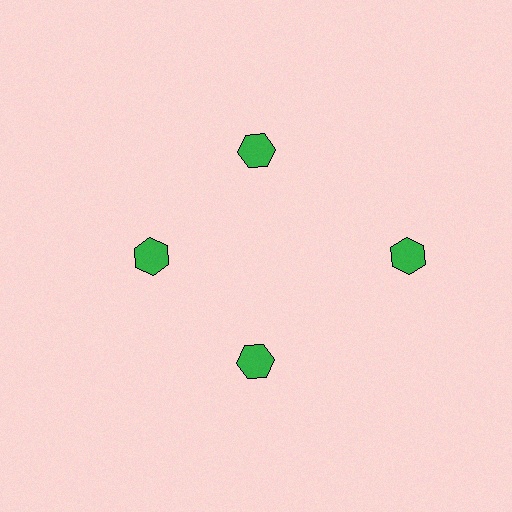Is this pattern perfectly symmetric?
No. The 4 green hexagons are arranged in a ring, but one element near the 3 o'clock position is pushed outward from the center, breaking the 4-fold rotational symmetry.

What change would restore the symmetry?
The symmetry would be restored by moving it inward, back onto the ring so that all 4 hexagons sit at equal angles and equal distance from the center.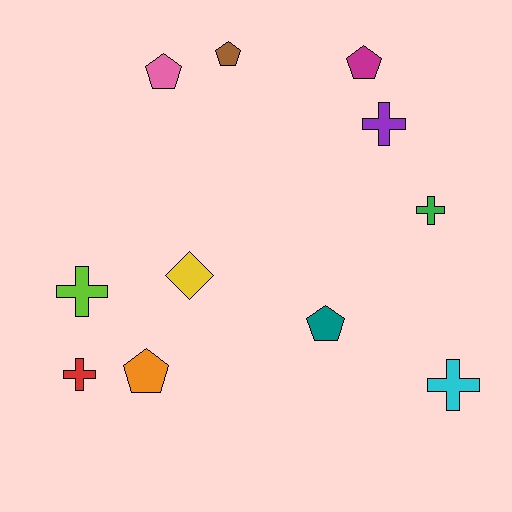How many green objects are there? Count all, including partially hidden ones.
There is 1 green object.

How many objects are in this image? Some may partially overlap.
There are 11 objects.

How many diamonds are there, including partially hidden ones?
There is 1 diamond.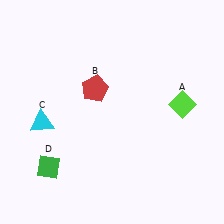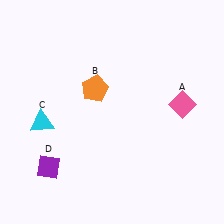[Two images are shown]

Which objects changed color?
A changed from lime to pink. B changed from red to orange. D changed from green to purple.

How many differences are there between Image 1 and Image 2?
There are 3 differences between the two images.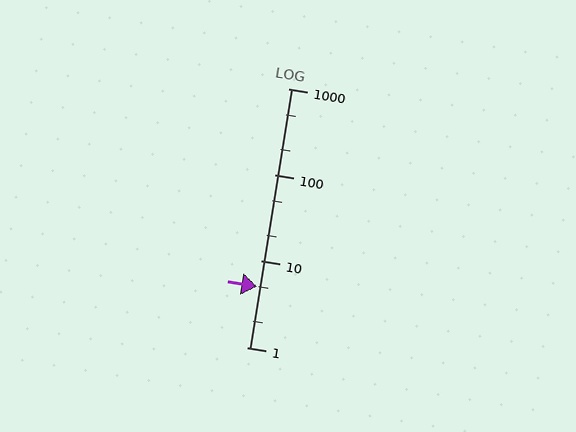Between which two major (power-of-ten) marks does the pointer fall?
The pointer is between 1 and 10.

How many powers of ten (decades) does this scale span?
The scale spans 3 decades, from 1 to 1000.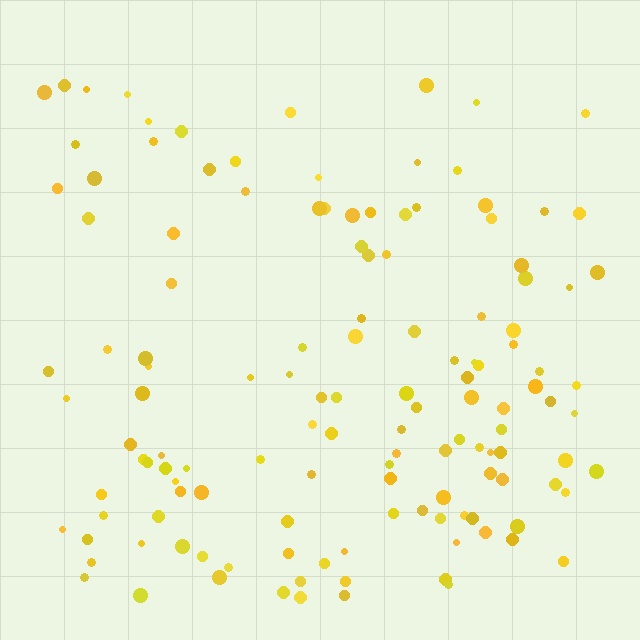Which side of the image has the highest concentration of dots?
The bottom.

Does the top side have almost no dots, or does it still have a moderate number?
Still a moderate number, just noticeably fewer than the bottom.